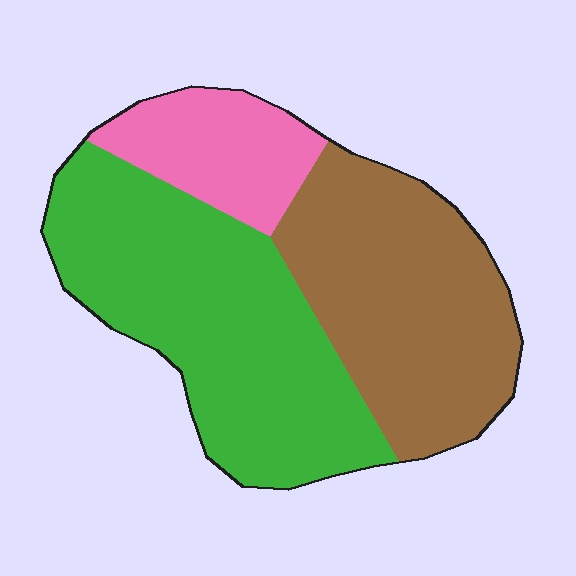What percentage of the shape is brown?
Brown takes up about three eighths (3/8) of the shape.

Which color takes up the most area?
Green, at roughly 45%.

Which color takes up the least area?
Pink, at roughly 15%.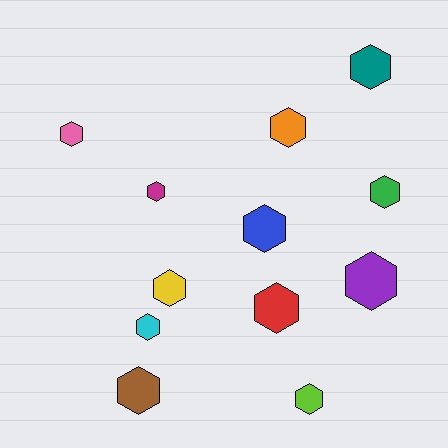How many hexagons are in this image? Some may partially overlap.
There are 12 hexagons.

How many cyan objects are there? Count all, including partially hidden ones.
There is 1 cyan object.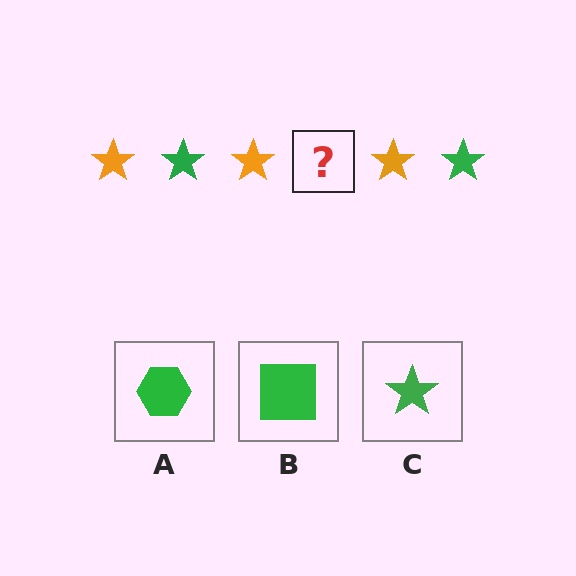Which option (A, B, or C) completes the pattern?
C.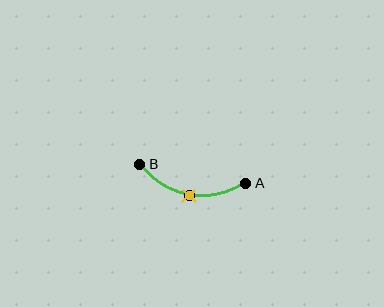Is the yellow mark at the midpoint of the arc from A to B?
Yes. The yellow mark lies on the arc at equal arc-length from both A and B — it is the arc midpoint.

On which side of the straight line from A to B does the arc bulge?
The arc bulges below the straight line connecting A and B.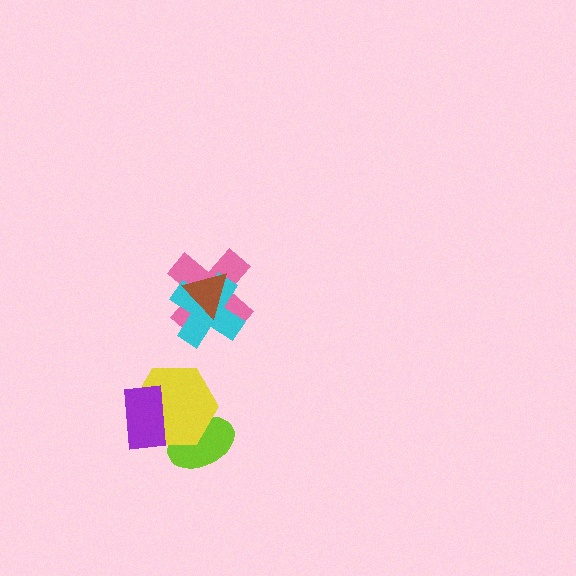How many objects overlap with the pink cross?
2 objects overlap with the pink cross.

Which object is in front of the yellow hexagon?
The purple rectangle is in front of the yellow hexagon.